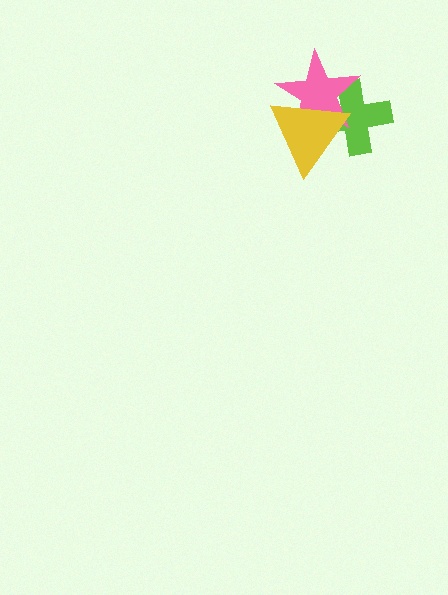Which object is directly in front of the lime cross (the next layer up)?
The pink star is directly in front of the lime cross.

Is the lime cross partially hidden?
Yes, it is partially covered by another shape.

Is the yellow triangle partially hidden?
No, no other shape covers it.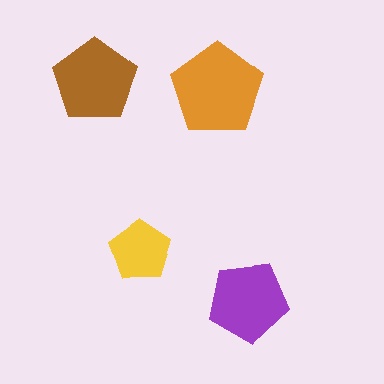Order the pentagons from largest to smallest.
the orange one, the brown one, the purple one, the yellow one.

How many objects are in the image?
There are 4 objects in the image.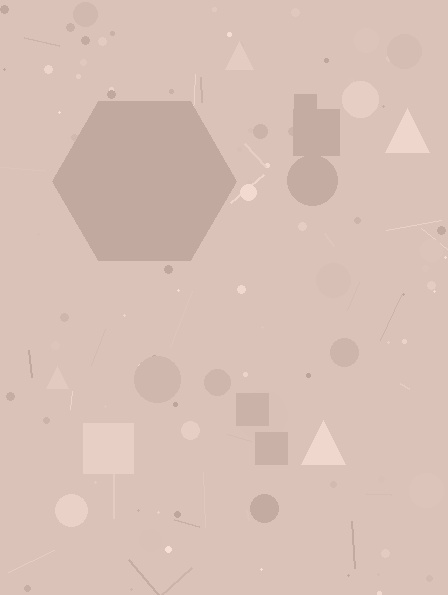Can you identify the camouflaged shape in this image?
The camouflaged shape is a hexagon.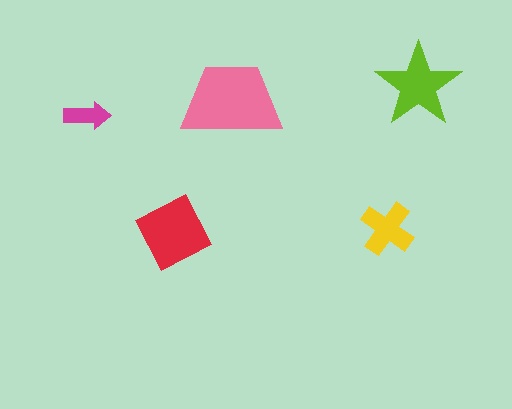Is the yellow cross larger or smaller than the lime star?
Smaller.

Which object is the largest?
The pink trapezoid.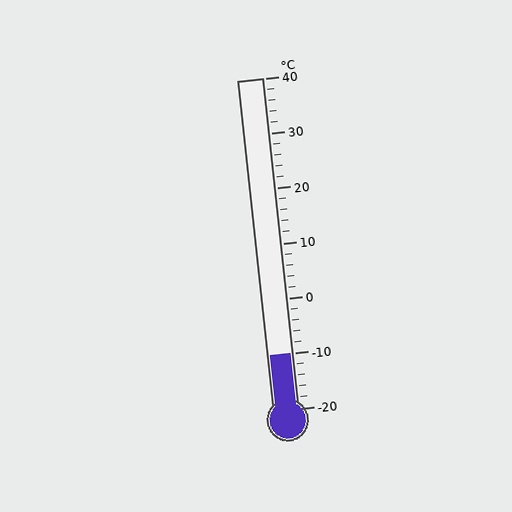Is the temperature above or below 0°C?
The temperature is below 0°C.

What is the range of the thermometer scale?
The thermometer scale ranges from -20°C to 40°C.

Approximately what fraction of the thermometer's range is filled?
The thermometer is filled to approximately 15% of its range.